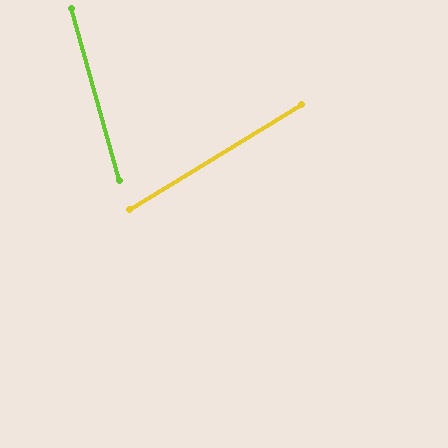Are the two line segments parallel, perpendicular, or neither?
Neither parallel nor perpendicular — they differ by about 74°.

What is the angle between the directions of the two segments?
Approximately 74 degrees.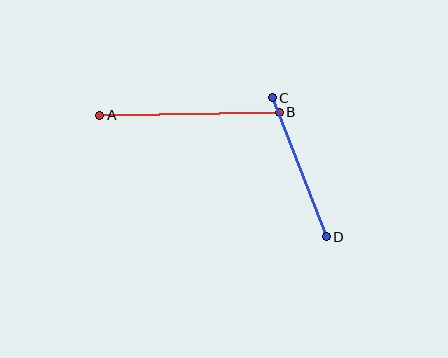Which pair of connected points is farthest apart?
Points A and B are farthest apart.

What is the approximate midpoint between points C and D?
The midpoint is at approximately (299, 167) pixels.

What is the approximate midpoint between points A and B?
The midpoint is at approximately (190, 114) pixels.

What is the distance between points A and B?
The distance is approximately 179 pixels.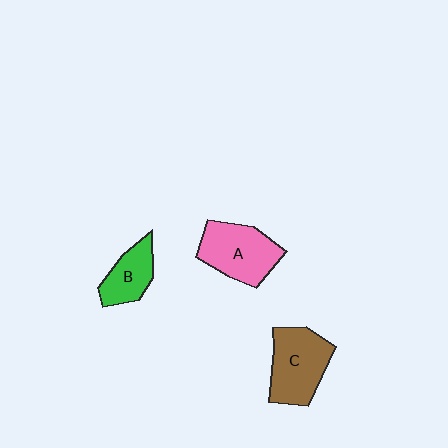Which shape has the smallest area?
Shape B (green).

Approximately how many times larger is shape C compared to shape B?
Approximately 1.6 times.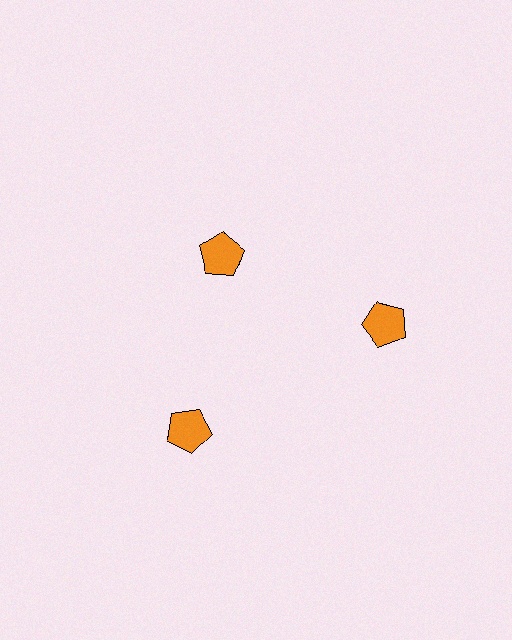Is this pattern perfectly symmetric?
No. The 3 orange pentagons are arranged in a ring, but one element near the 11 o'clock position is pulled inward toward the center, breaking the 3-fold rotational symmetry.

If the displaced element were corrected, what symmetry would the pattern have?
It would have 3-fold rotational symmetry — the pattern would map onto itself every 120 degrees.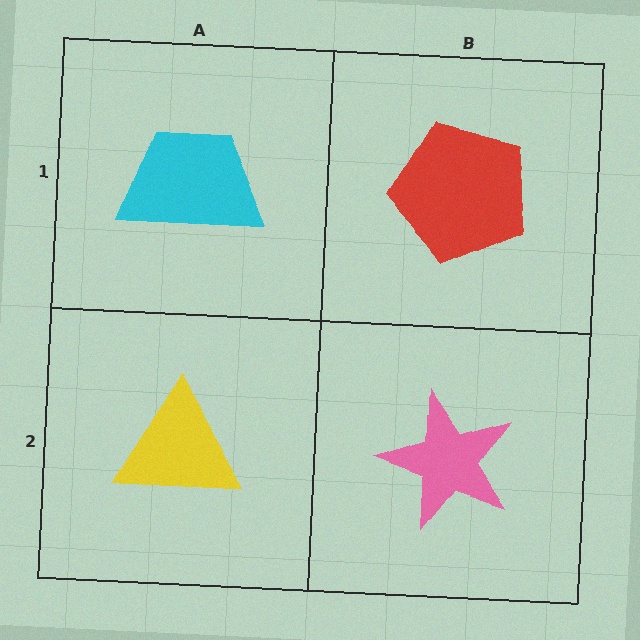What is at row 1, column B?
A red pentagon.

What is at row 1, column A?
A cyan trapezoid.